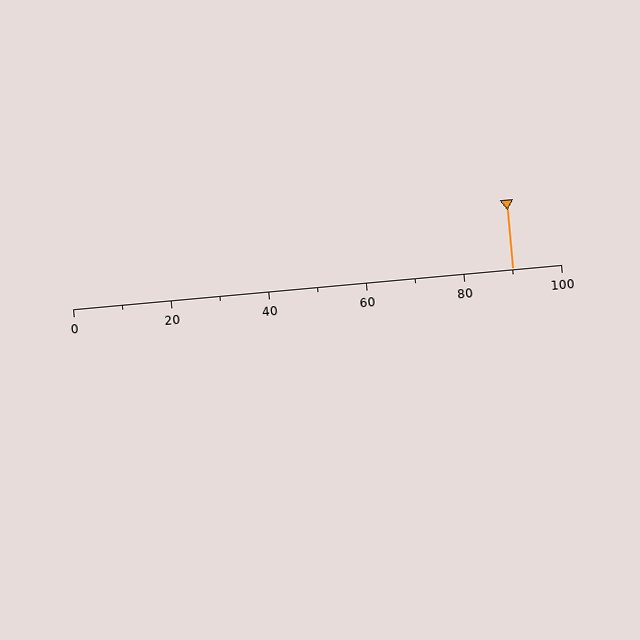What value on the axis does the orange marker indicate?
The marker indicates approximately 90.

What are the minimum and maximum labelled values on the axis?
The axis runs from 0 to 100.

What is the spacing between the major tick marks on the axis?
The major ticks are spaced 20 apart.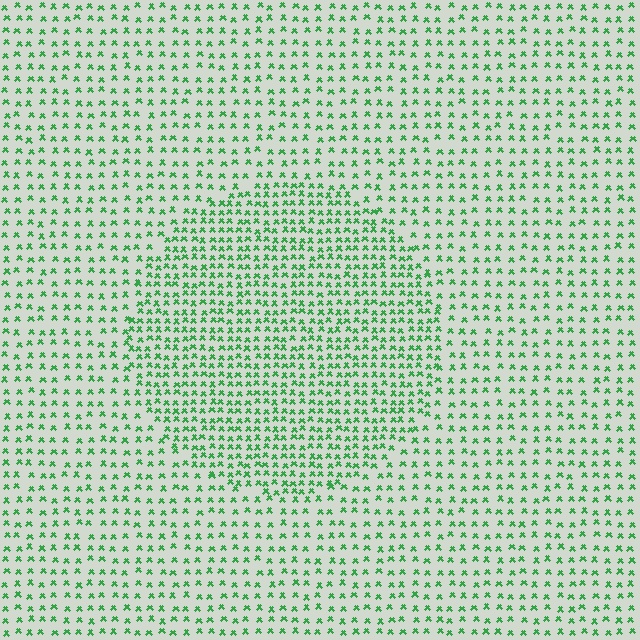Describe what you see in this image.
The image contains small green elements arranged at two different densities. A circle-shaped region is visible where the elements are more densely packed than the surrounding area.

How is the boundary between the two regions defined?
The boundary is defined by a change in element density (approximately 1.8x ratio). All elements are the same color, size, and shape.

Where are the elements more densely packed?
The elements are more densely packed inside the circle boundary.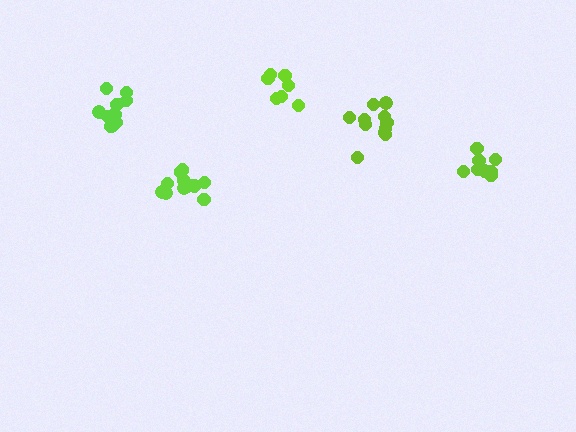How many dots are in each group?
Group 1: 12 dots, Group 2: 12 dots, Group 3: 7 dots, Group 4: 8 dots, Group 5: 11 dots (50 total).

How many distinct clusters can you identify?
There are 5 distinct clusters.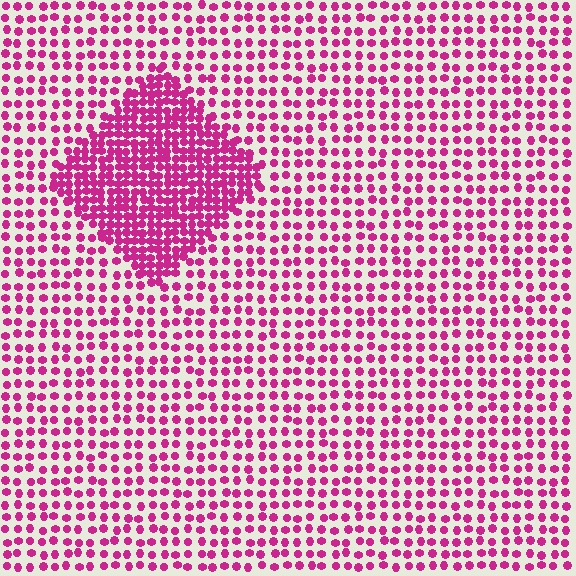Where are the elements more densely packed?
The elements are more densely packed inside the diamond boundary.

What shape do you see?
I see a diamond.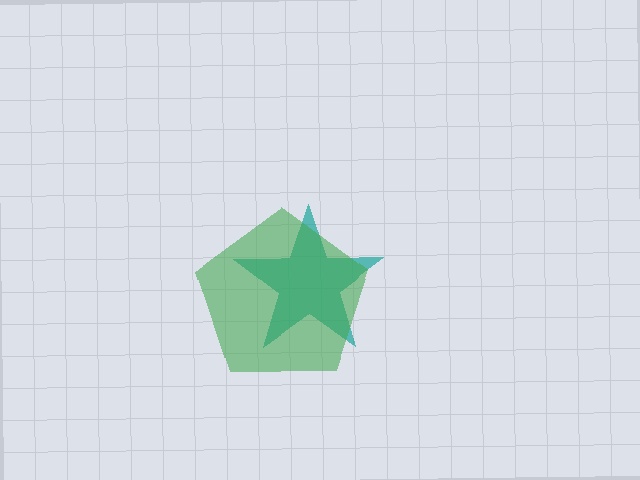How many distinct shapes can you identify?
There are 2 distinct shapes: a teal star, a green pentagon.